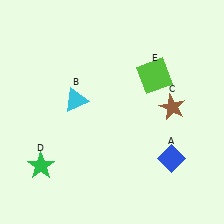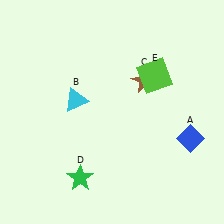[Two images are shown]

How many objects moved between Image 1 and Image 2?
3 objects moved between the two images.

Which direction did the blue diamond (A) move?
The blue diamond (A) moved up.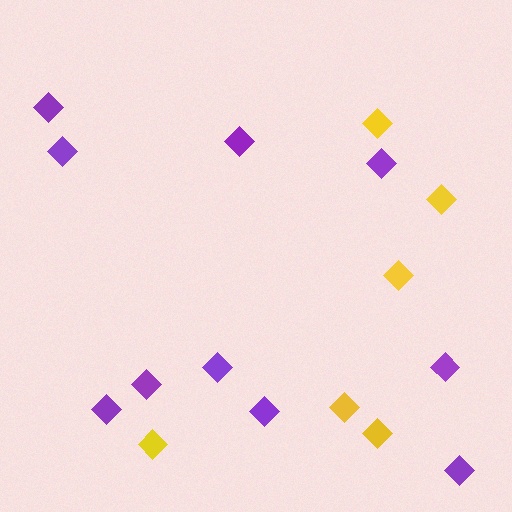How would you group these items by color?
There are 2 groups: one group of yellow diamonds (6) and one group of purple diamonds (10).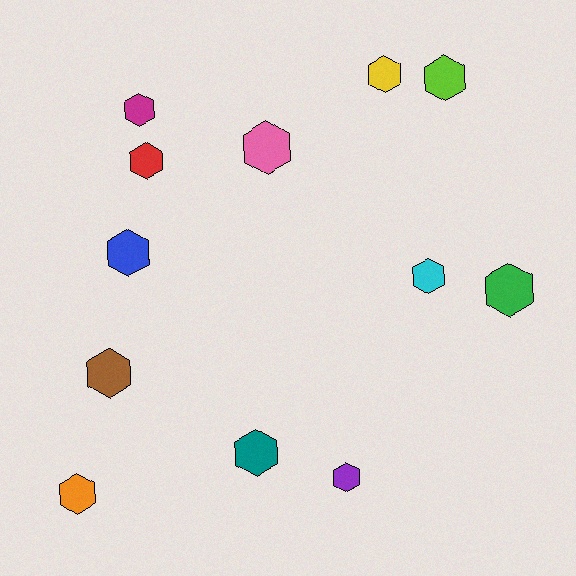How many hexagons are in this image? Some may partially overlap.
There are 12 hexagons.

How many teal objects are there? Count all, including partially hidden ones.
There is 1 teal object.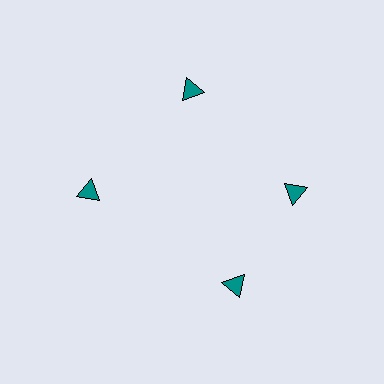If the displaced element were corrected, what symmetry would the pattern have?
It would have 4-fold rotational symmetry — the pattern would map onto itself every 90 degrees.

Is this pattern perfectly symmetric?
No. The 4 teal triangles are arranged in a ring, but one element near the 6 o'clock position is rotated out of alignment along the ring, breaking the 4-fold rotational symmetry.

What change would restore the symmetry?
The symmetry would be restored by rotating it back into even spacing with its neighbors so that all 4 triangles sit at equal angles and equal distance from the center.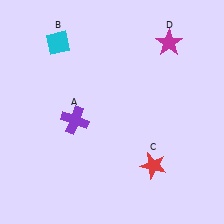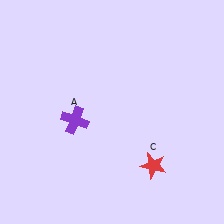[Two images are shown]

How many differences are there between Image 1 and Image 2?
There are 2 differences between the two images.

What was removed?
The cyan diamond (B), the magenta star (D) were removed in Image 2.